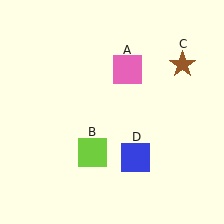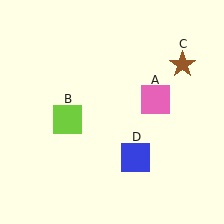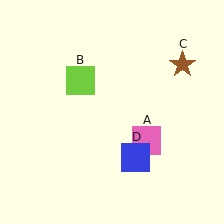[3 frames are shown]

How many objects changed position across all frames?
2 objects changed position: pink square (object A), lime square (object B).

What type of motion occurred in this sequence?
The pink square (object A), lime square (object B) rotated clockwise around the center of the scene.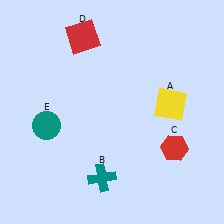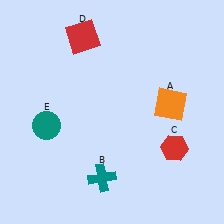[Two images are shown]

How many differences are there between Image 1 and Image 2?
There is 1 difference between the two images.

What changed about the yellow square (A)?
In Image 1, A is yellow. In Image 2, it changed to orange.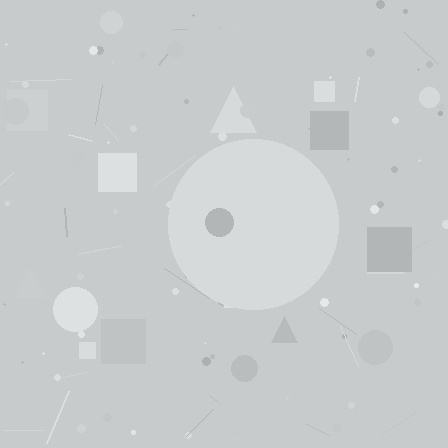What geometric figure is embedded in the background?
A circle is embedded in the background.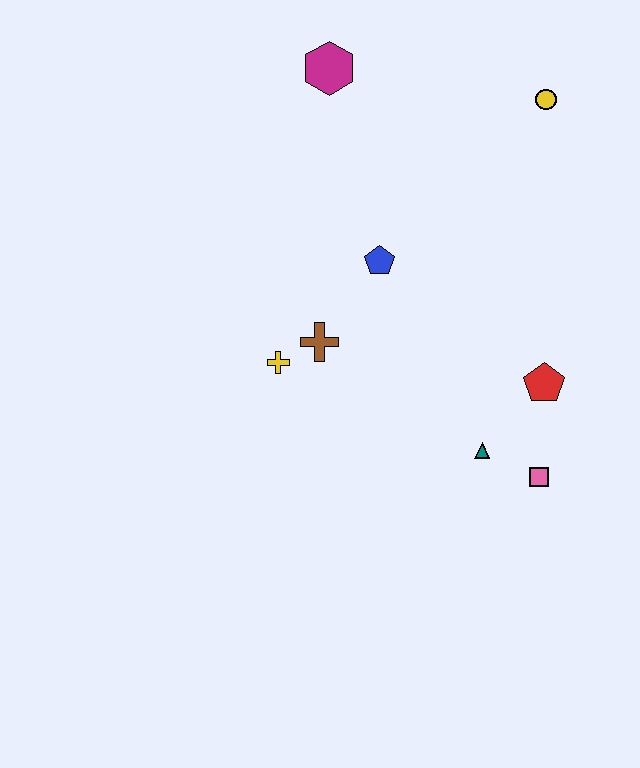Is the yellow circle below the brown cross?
No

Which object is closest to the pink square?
The teal triangle is closest to the pink square.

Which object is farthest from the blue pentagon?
The pink square is farthest from the blue pentagon.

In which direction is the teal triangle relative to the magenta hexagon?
The teal triangle is below the magenta hexagon.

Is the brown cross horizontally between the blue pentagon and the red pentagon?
No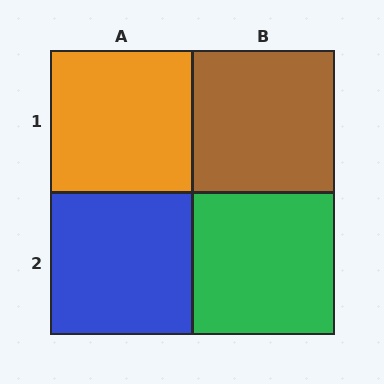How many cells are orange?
1 cell is orange.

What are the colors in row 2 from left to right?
Blue, green.